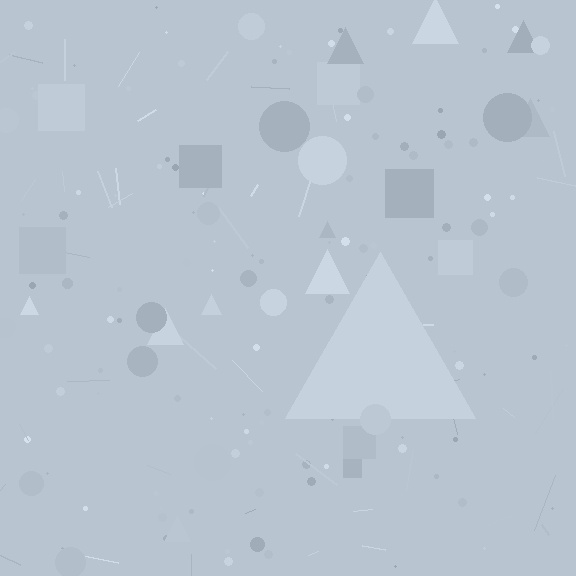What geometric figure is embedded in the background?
A triangle is embedded in the background.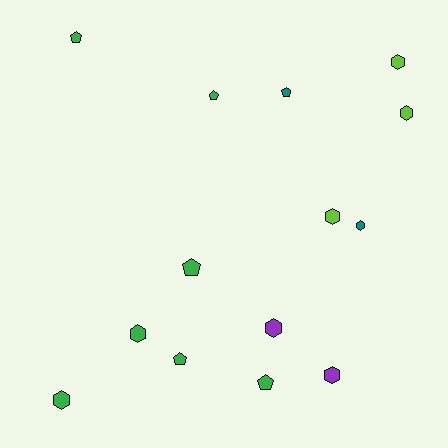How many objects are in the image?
There are 14 objects.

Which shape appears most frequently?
Hexagon, with 8 objects.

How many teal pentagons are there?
There is 1 teal pentagon.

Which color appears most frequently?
Green, with 7 objects.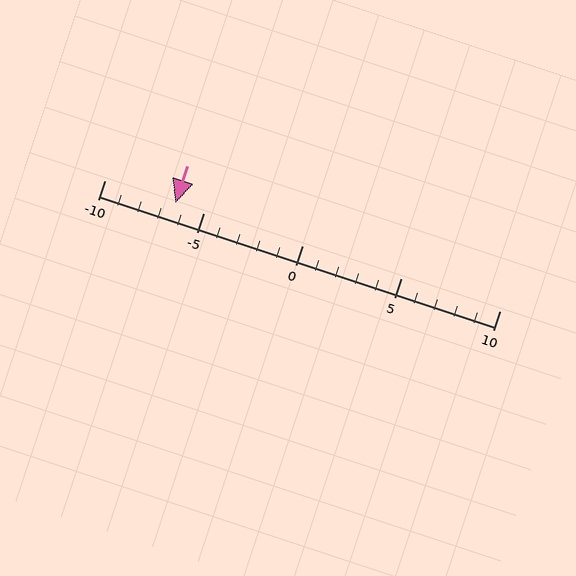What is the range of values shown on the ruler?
The ruler shows values from -10 to 10.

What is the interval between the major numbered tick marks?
The major tick marks are spaced 5 units apart.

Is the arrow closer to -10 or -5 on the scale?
The arrow is closer to -5.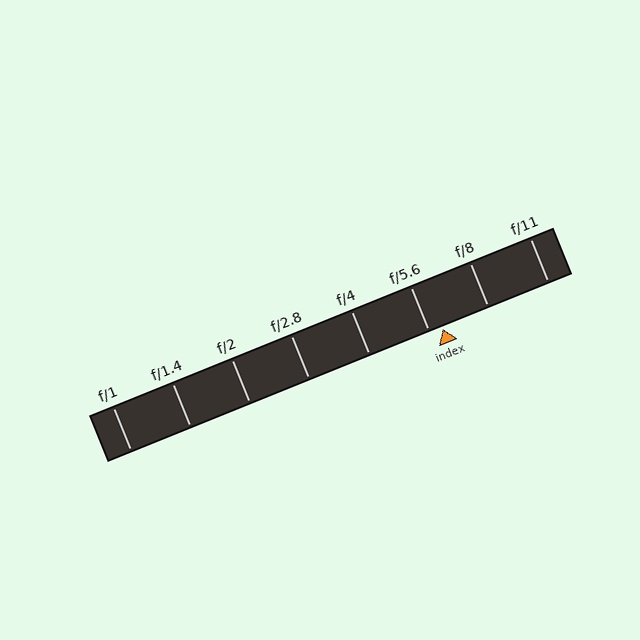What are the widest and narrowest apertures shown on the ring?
The widest aperture shown is f/1 and the narrowest is f/11.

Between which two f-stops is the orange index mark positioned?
The index mark is between f/5.6 and f/8.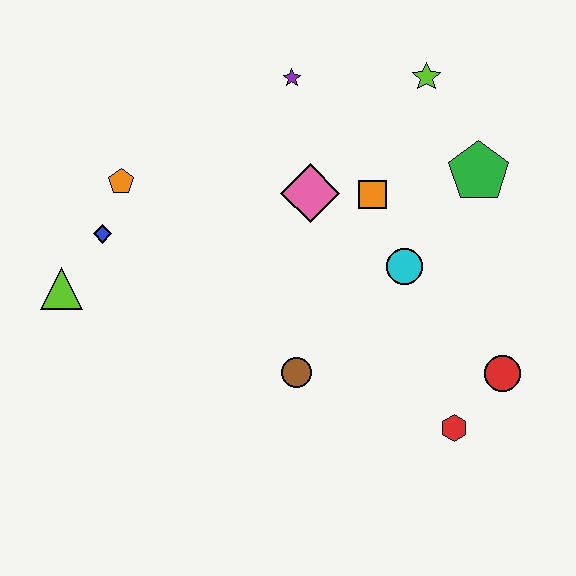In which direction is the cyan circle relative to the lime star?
The cyan circle is below the lime star.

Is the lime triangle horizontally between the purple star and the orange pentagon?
No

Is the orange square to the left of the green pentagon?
Yes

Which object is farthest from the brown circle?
The lime star is farthest from the brown circle.